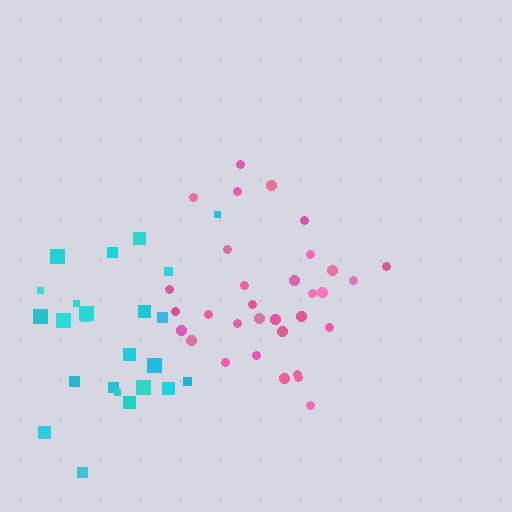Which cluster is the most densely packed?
Pink.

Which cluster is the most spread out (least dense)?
Cyan.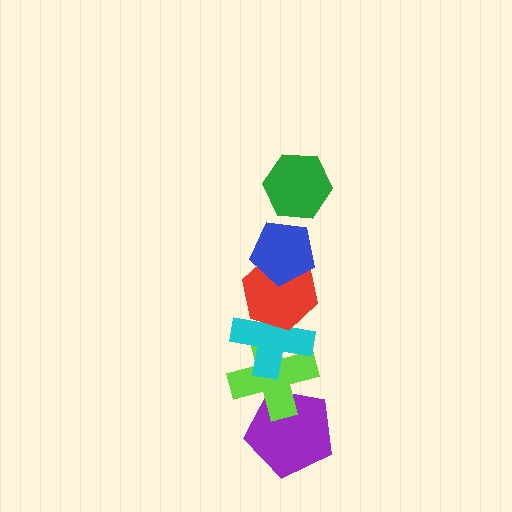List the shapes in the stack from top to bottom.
From top to bottom: the green hexagon, the blue pentagon, the red hexagon, the cyan cross, the lime cross, the purple pentagon.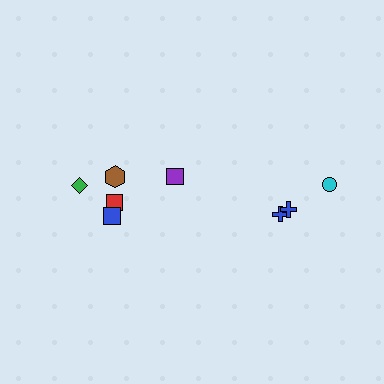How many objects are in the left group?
There are 5 objects.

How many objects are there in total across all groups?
There are 8 objects.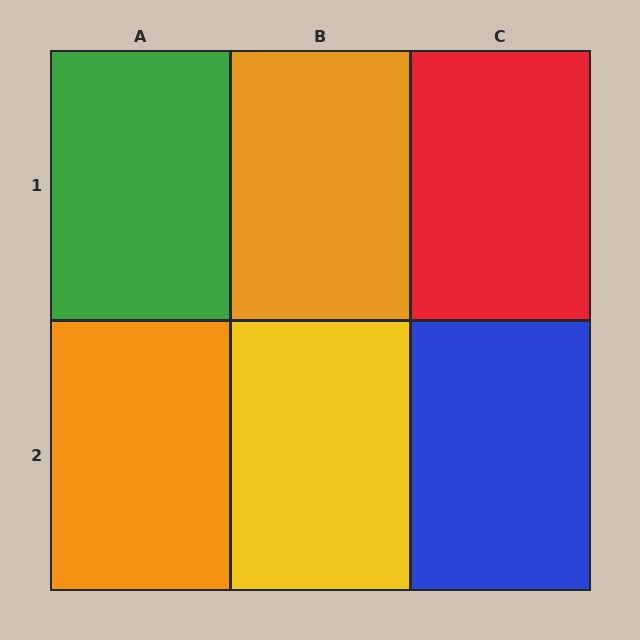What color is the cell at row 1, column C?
Red.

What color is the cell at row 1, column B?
Orange.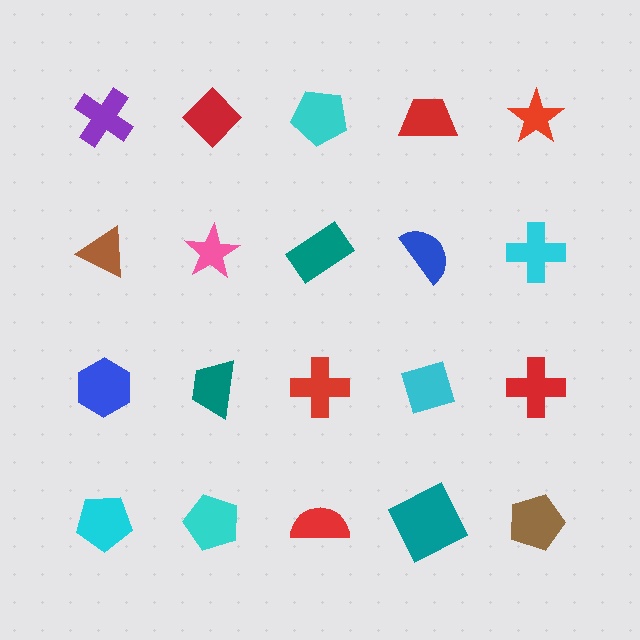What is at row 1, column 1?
A purple cross.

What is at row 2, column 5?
A cyan cross.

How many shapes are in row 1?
5 shapes.